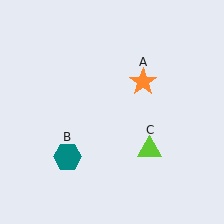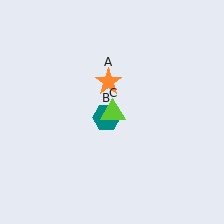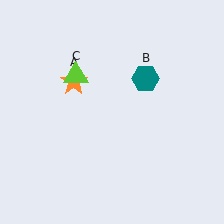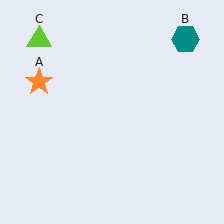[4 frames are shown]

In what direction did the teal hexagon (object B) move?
The teal hexagon (object B) moved up and to the right.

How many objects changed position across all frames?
3 objects changed position: orange star (object A), teal hexagon (object B), lime triangle (object C).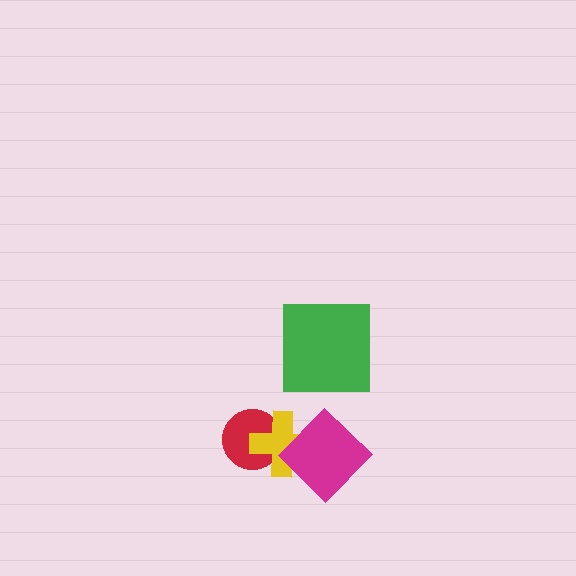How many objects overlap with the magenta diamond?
1 object overlaps with the magenta diamond.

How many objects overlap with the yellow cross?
2 objects overlap with the yellow cross.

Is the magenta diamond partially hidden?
No, no other shape covers it.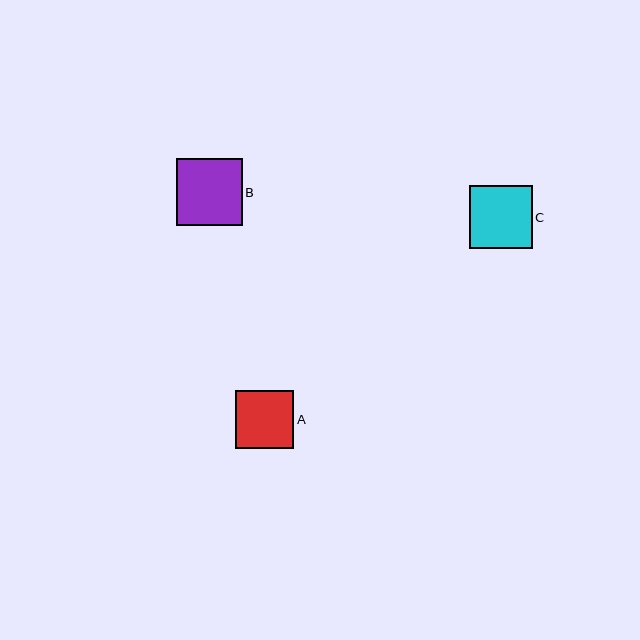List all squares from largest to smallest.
From largest to smallest: B, C, A.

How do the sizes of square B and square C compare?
Square B and square C are approximately the same size.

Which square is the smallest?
Square A is the smallest with a size of approximately 58 pixels.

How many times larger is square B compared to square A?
Square B is approximately 1.1 times the size of square A.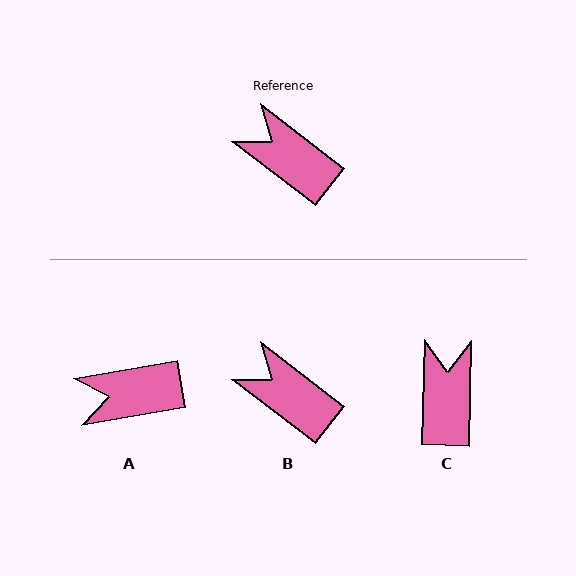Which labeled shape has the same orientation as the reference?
B.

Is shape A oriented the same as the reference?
No, it is off by about 47 degrees.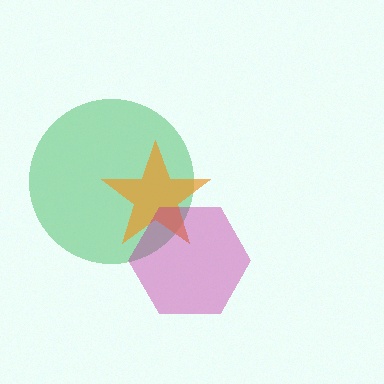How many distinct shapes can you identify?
There are 3 distinct shapes: a green circle, an orange star, a magenta hexagon.